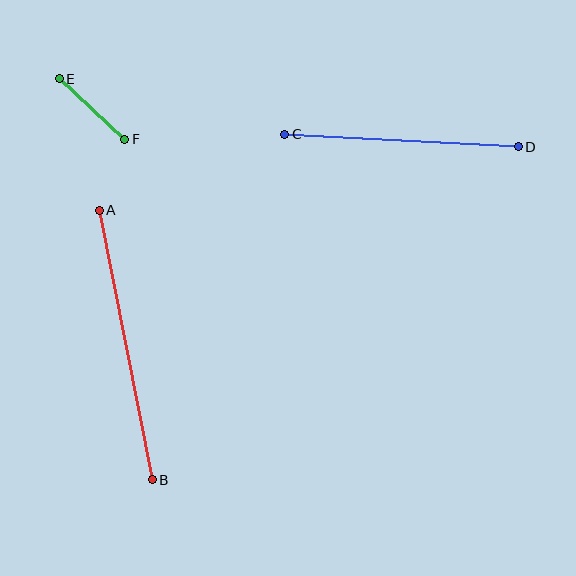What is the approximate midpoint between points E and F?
The midpoint is at approximately (92, 109) pixels.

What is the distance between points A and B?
The distance is approximately 275 pixels.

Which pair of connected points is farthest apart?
Points A and B are farthest apart.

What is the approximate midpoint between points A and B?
The midpoint is at approximately (126, 345) pixels.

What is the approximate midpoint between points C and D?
The midpoint is at approximately (402, 140) pixels.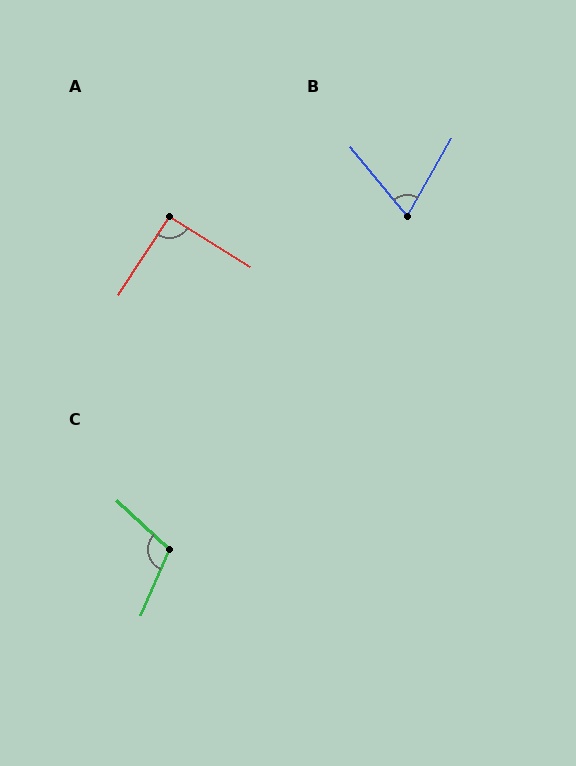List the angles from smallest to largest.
B (69°), A (91°), C (109°).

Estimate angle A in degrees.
Approximately 91 degrees.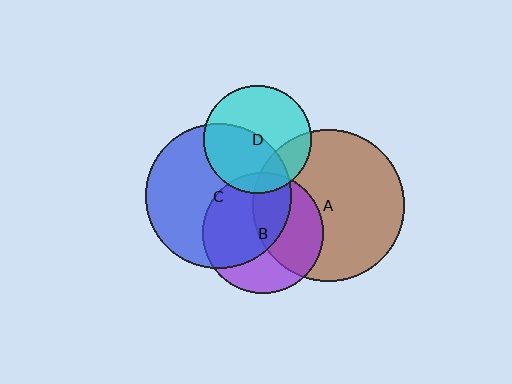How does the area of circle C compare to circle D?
Approximately 1.8 times.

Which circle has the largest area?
Circle A (brown).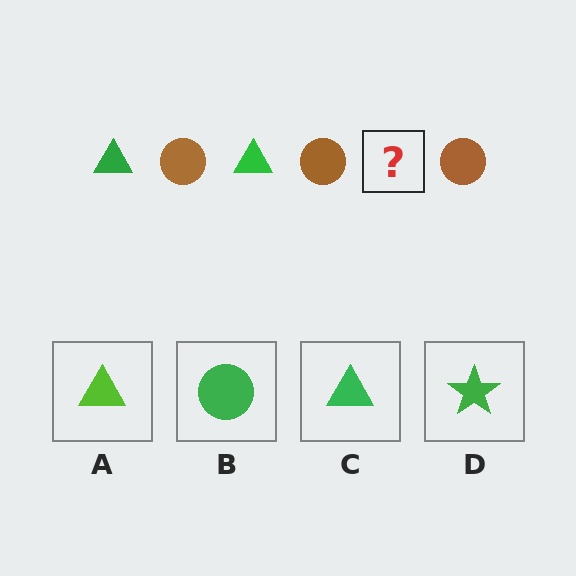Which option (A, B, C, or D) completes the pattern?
C.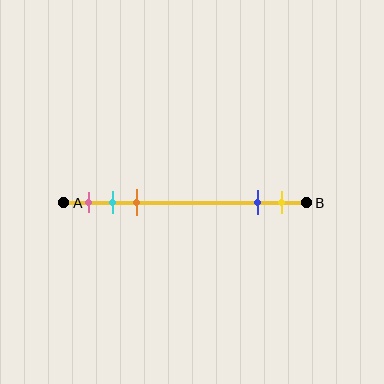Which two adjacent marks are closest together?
The cyan and orange marks are the closest adjacent pair.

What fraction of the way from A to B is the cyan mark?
The cyan mark is approximately 20% (0.2) of the way from A to B.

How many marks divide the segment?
There are 5 marks dividing the segment.